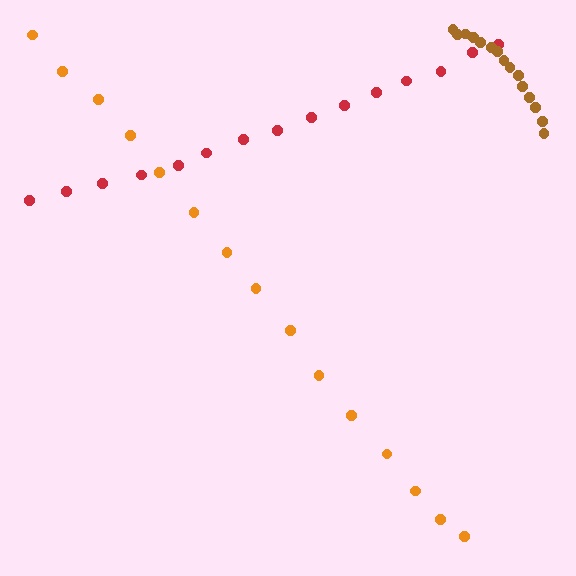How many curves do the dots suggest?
There are 3 distinct paths.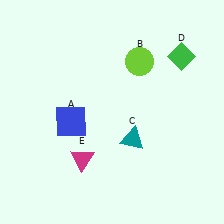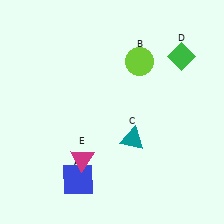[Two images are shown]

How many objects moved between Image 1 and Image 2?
1 object moved between the two images.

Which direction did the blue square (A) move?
The blue square (A) moved down.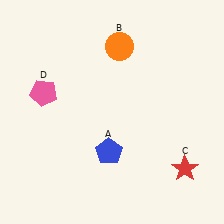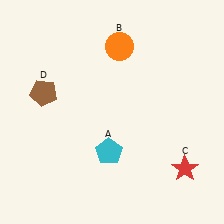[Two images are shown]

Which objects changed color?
A changed from blue to cyan. D changed from pink to brown.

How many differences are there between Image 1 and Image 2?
There are 2 differences between the two images.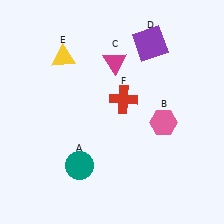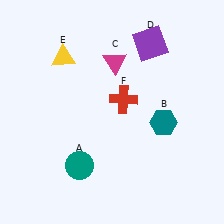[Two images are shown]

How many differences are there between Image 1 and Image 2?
There is 1 difference between the two images.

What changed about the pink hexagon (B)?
In Image 1, B is pink. In Image 2, it changed to teal.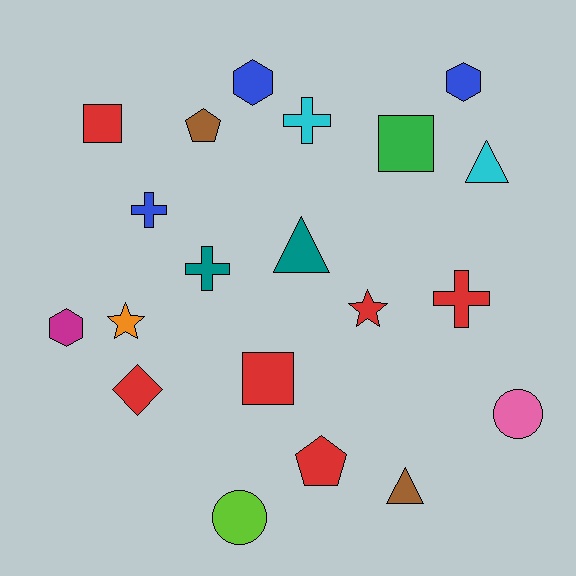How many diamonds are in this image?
There is 1 diamond.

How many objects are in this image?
There are 20 objects.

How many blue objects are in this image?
There are 3 blue objects.